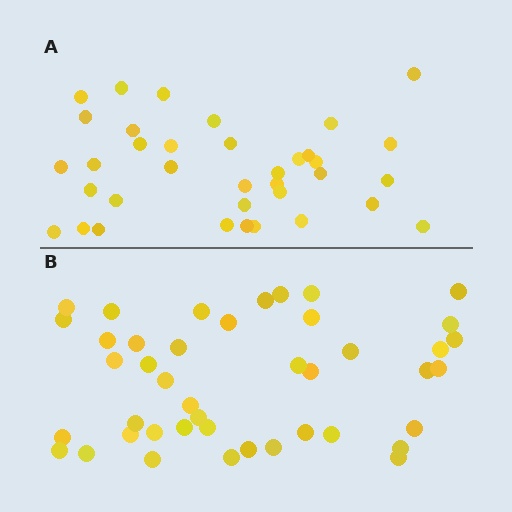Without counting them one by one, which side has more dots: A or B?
Region B (the bottom region) has more dots.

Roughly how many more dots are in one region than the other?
Region B has roughly 8 or so more dots than region A.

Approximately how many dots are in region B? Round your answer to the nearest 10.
About 40 dots. (The exact count is 43, which rounds to 40.)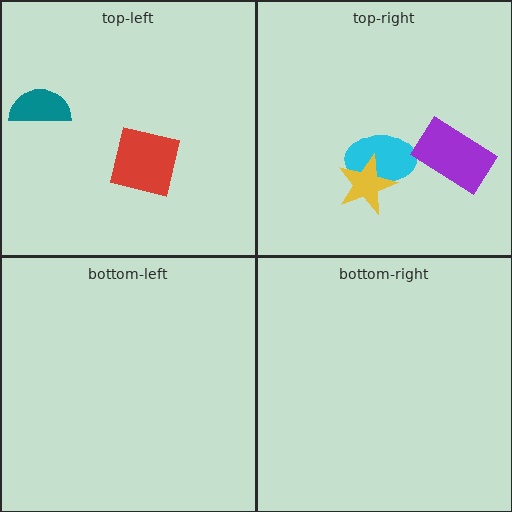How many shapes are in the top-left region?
2.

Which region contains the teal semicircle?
The top-left region.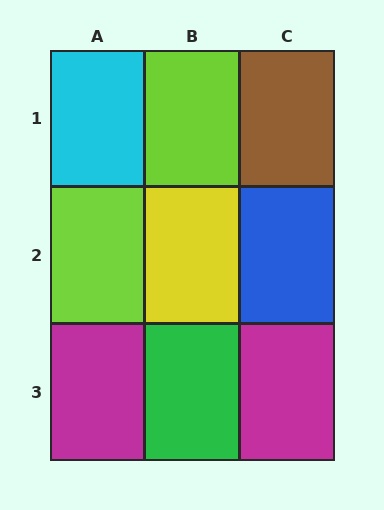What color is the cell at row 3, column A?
Magenta.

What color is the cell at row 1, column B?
Lime.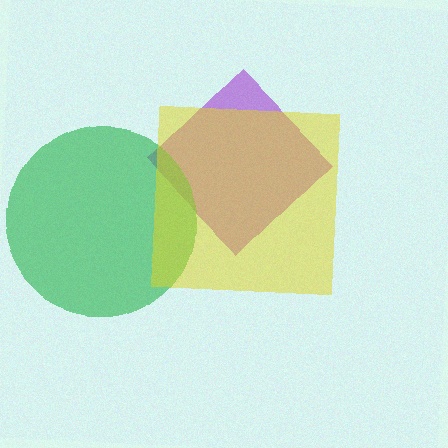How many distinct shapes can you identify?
There are 3 distinct shapes: a purple diamond, a green circle, a yellow square.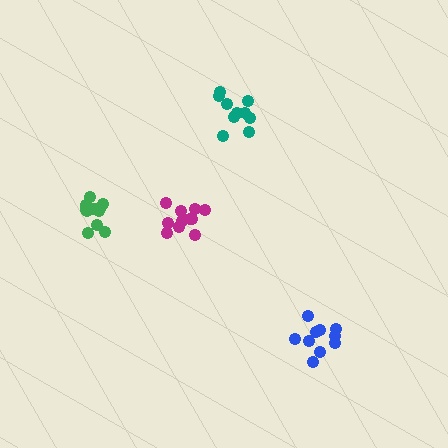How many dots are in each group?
Group 1: 11 dots, Group 2: 10 dots, Group 3: 10 dots, Group 4: 14 dots (45 total).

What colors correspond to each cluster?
The clusters are colored: magenta, teal, blue, green.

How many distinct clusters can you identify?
There are 4 distinct clusters.